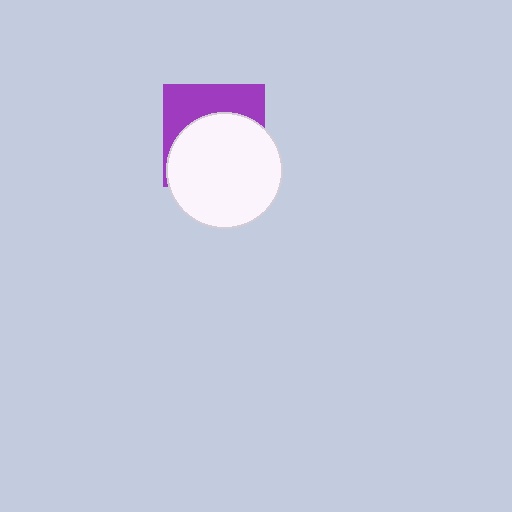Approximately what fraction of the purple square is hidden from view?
Roughly 62% of the purple square is hidden behind the white circle.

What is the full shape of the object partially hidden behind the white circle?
The partially hidden object is a purple square.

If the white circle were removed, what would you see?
You would see the complete purple square.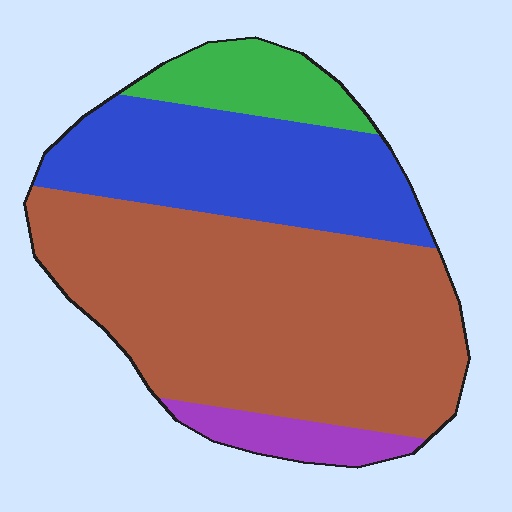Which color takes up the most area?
Brown, at roughly 55%.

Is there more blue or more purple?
Blue.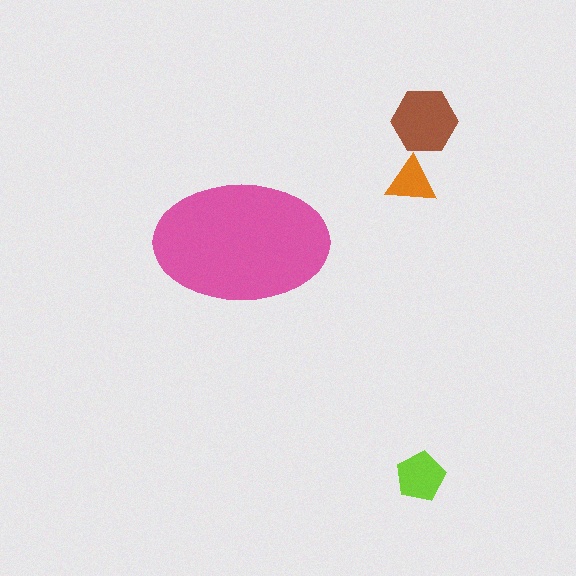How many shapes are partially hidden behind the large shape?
0 shapes are partially hidden.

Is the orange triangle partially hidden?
No, the orange triangle is fully visible.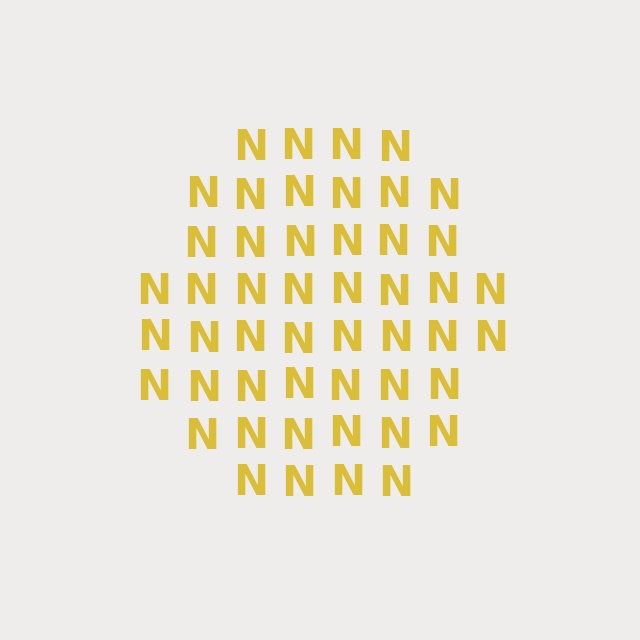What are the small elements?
The small elements are letter N's.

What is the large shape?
The large shape is a hexagon.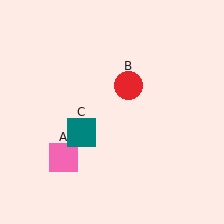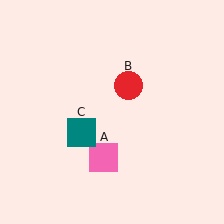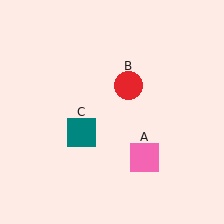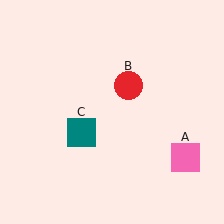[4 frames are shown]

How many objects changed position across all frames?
1 object changed position: pink square (object A).